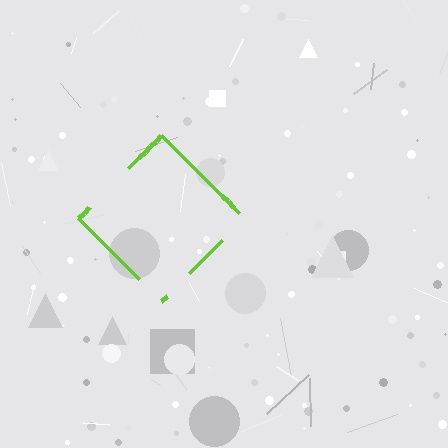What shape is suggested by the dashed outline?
The dashed outline suggests a diamond.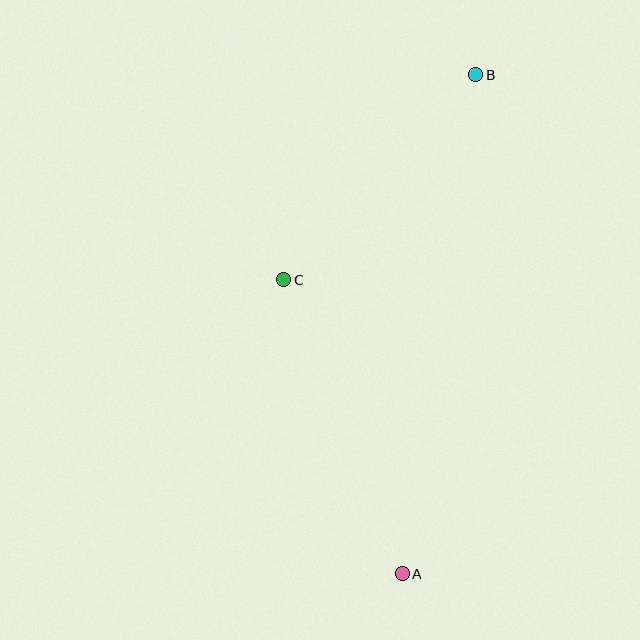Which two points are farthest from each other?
Points A and B are farthest from each other.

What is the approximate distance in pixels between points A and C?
The distance between A and C is approximately 317 pixels.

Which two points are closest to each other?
Points B and C are closest to each other.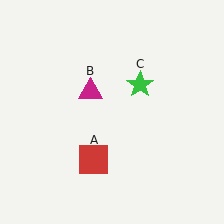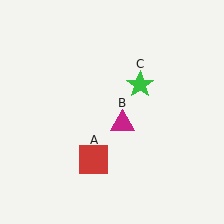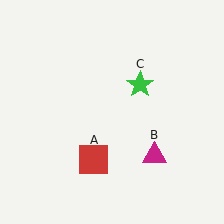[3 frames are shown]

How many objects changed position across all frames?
1 object changed position: magenta triangle (object B).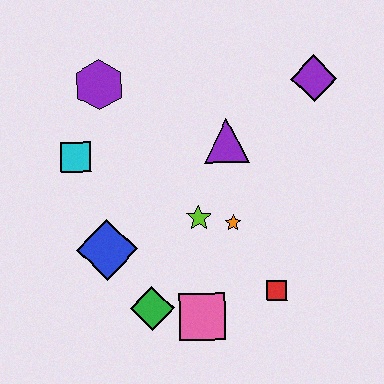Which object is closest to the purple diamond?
The purple triangle is closest to the purple diamond.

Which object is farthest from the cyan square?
The purple diamond is farthest from the cyan square.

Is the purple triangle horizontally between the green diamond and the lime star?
No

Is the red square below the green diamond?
No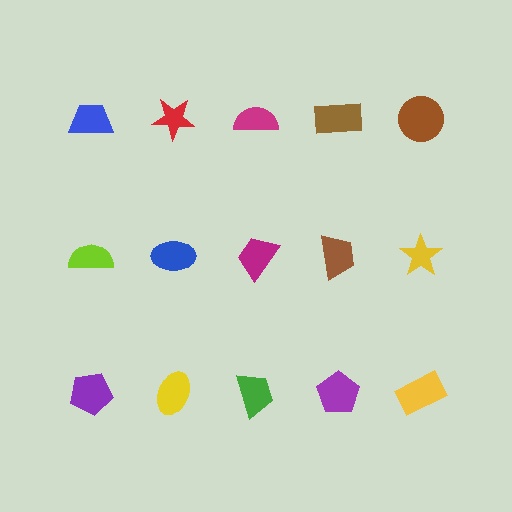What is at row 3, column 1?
A purple pentagon.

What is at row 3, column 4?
A purple pentagon.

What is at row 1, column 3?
A magenta semicircle.